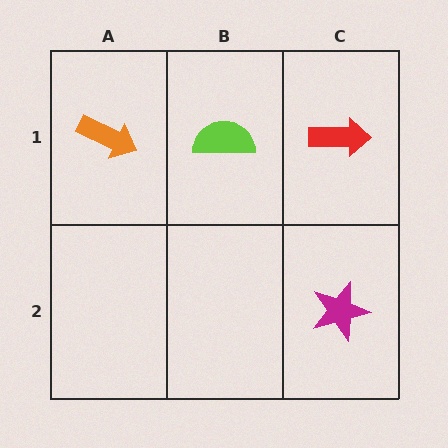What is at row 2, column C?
A magenta star.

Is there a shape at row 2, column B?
No, that cell is empty.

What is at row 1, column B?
A lime semicircle.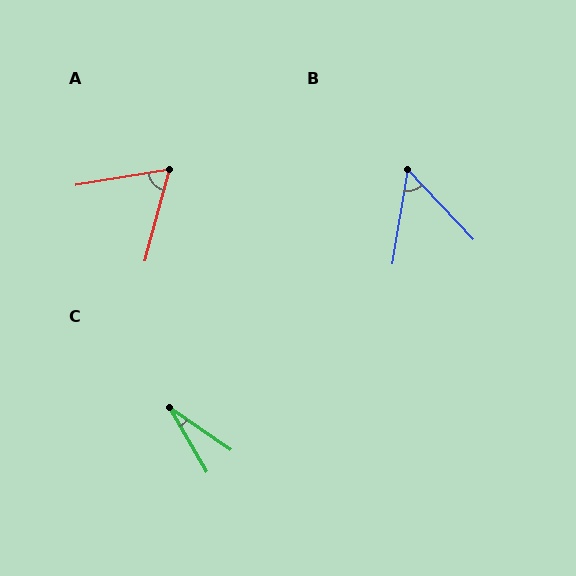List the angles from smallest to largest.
C (25°), B (53°), A (66°).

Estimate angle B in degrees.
Approximately 53 degrees.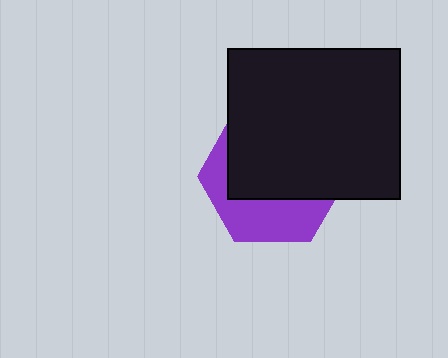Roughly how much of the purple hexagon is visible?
A small part of it is visible (roughly 37%).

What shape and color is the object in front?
The object in front is a black rectangle.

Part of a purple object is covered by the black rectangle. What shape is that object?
It is a hexagon.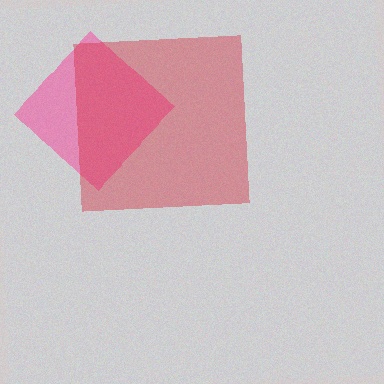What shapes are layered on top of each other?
The layered shapes are: a pink diamond, a red square.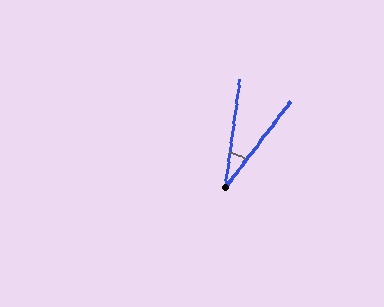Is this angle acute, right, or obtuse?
It is acute.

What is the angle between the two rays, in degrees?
Approximately 29 degrees.